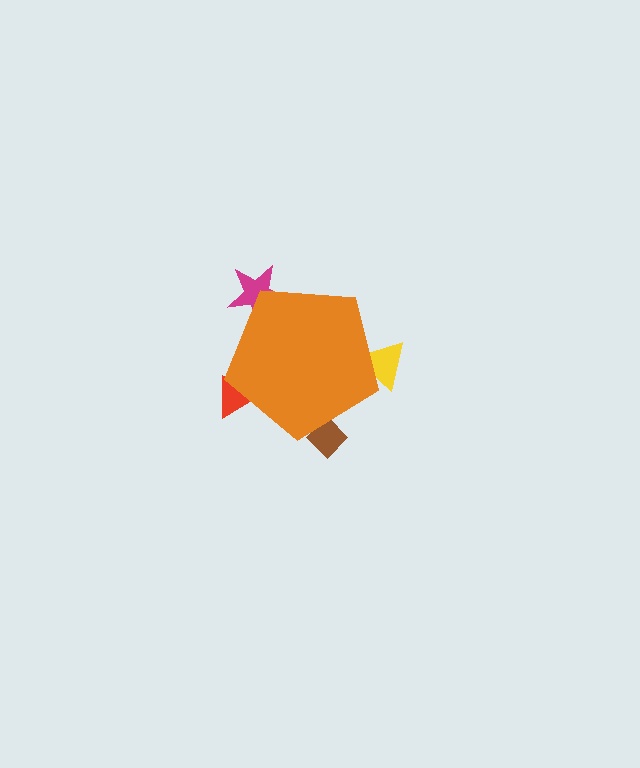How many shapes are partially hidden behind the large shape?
4 shapes are partially hidden.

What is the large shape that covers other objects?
An orange pentagon.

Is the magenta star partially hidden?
Yes, the magenta star is partially hidden behind the orange pentagon.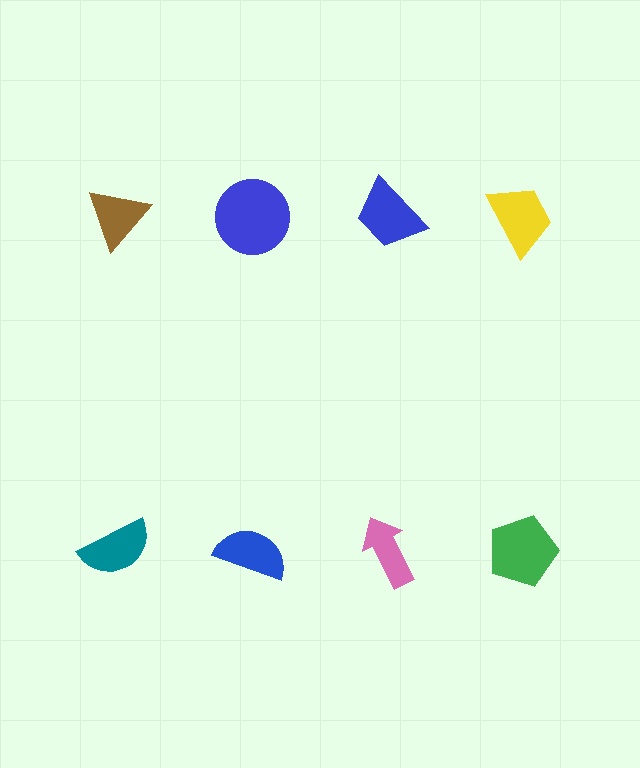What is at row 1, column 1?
A brown triangle.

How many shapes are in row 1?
4 shapes.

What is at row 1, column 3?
A blue trapezoid.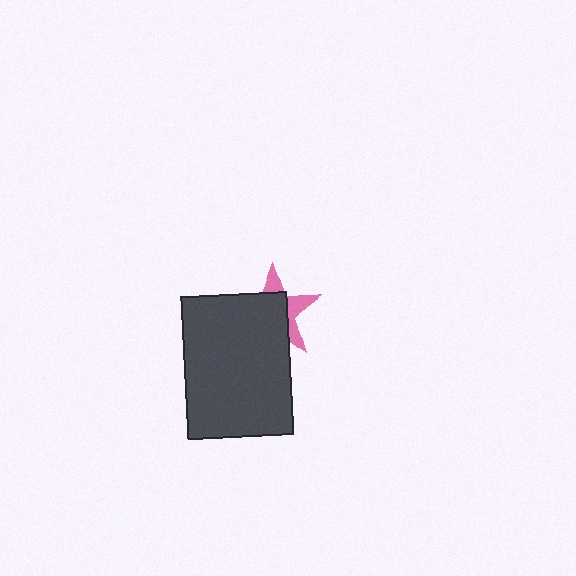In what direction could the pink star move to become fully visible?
The pink star could move toward the upper-right. That would shift it out from behind the dark gray rectangle entirely.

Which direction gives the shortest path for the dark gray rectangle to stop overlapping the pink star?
Moving toward the lower-left gives the shortest separation.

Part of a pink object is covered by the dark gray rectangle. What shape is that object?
It is a star.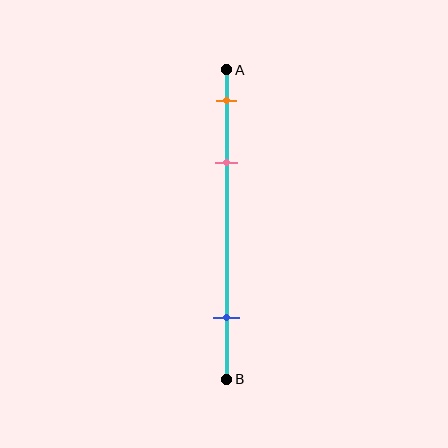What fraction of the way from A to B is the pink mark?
The pink mark is approximately 30% (0.3) of the way from A to B.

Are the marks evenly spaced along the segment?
No, the marks are not evenly spaced.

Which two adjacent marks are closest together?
The orange and pink marks are the closest adjacent pair.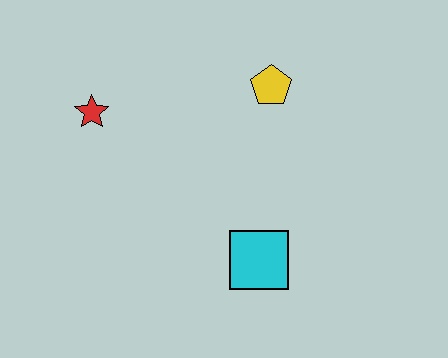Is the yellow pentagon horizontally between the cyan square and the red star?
No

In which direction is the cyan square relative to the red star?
The cyan square is to the right of the red star.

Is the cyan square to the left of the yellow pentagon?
Yes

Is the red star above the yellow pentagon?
No